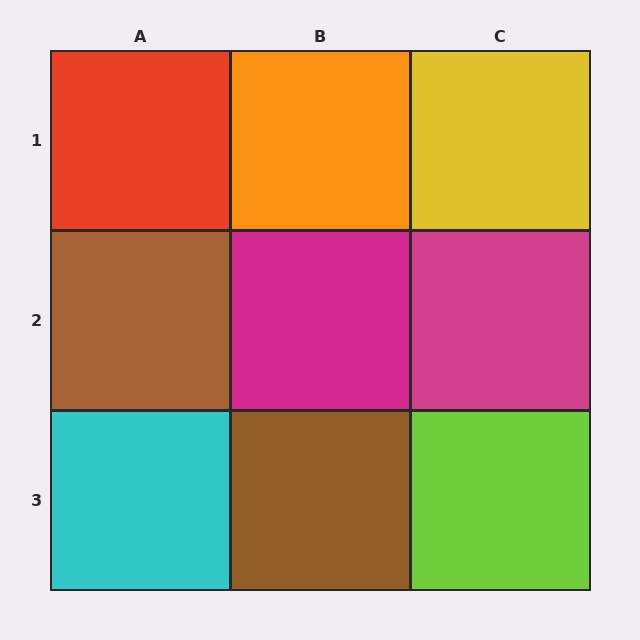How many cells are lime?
1 cell is lime.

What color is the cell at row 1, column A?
Red.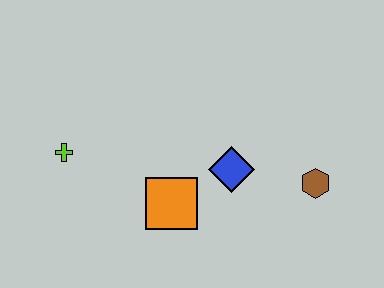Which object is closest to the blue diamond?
The orange square is closest to the blue diamond.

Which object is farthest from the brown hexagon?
The lime cross is farthest from the brown hexagon.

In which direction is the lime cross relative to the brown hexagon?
The lime cross is to the left of the brown hexagon.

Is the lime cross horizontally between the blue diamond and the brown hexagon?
No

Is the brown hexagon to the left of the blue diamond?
No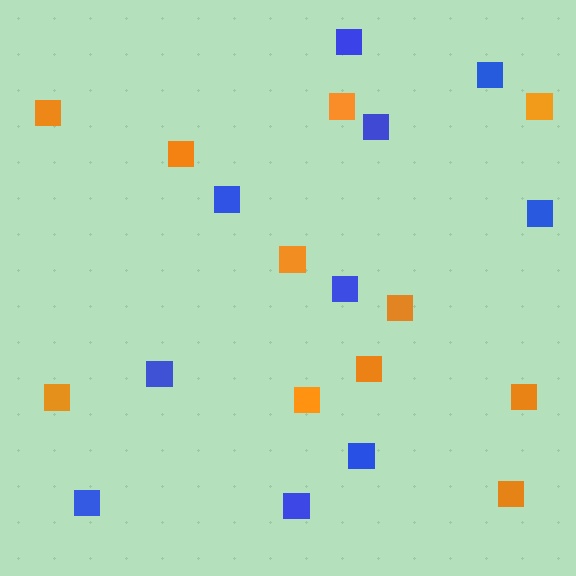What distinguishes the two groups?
There are 2 groups: one group of blue squares (10) and one group of orange squares (11).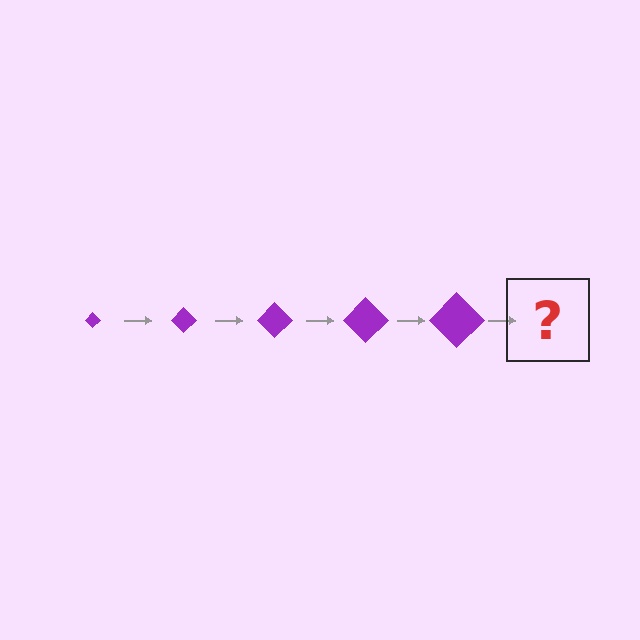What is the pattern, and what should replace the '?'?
The pattern is that the diamond gets progressively larger each step. The '?' should be a purple diamond, larger than the previous one.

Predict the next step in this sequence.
The next step is a purple diamond, larger than the previous one.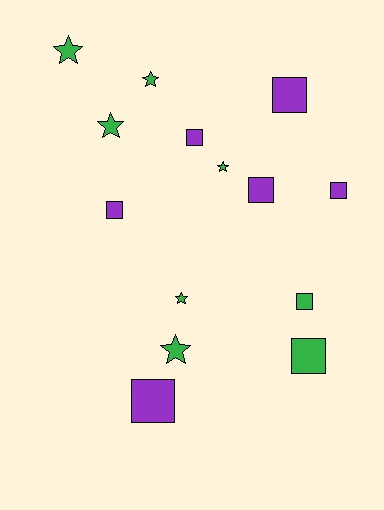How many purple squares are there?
There are 6 purple squares.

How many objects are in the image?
There are 14 objects.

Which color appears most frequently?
Green, with 8 objects.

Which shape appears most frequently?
Square, with 8 objects.